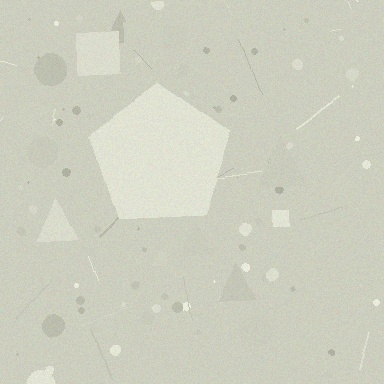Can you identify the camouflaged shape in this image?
The camouflaged shape is a pentagon.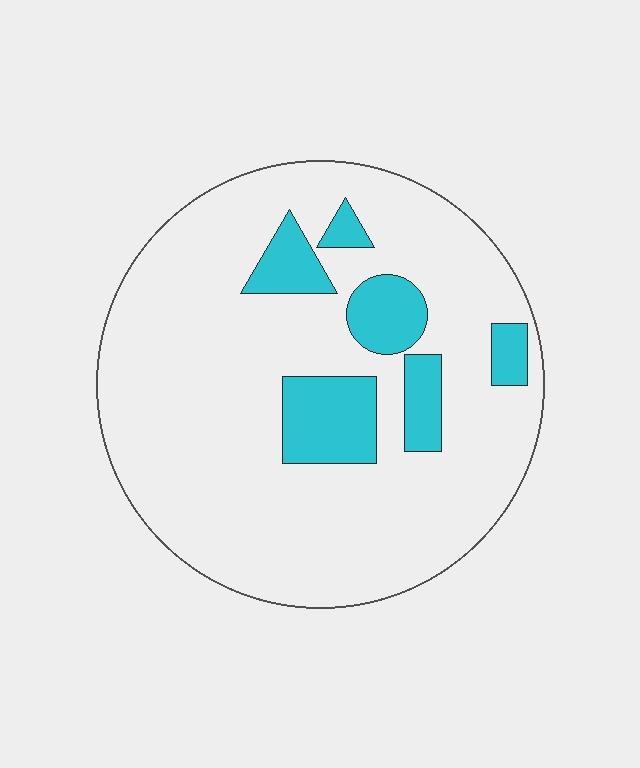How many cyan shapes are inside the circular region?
6.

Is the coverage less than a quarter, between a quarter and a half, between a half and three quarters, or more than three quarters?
Less than a quarter.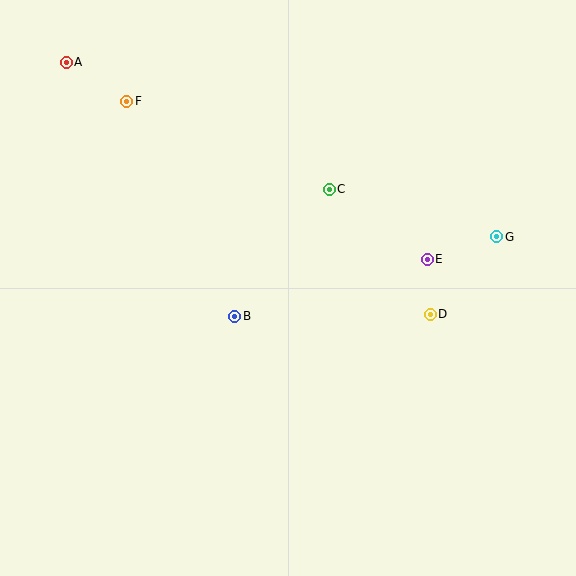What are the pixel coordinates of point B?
Point B is at (235, 316).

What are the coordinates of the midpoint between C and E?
The midpoint between C and E is at (378, 224).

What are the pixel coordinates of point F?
Point F is at (127, 101).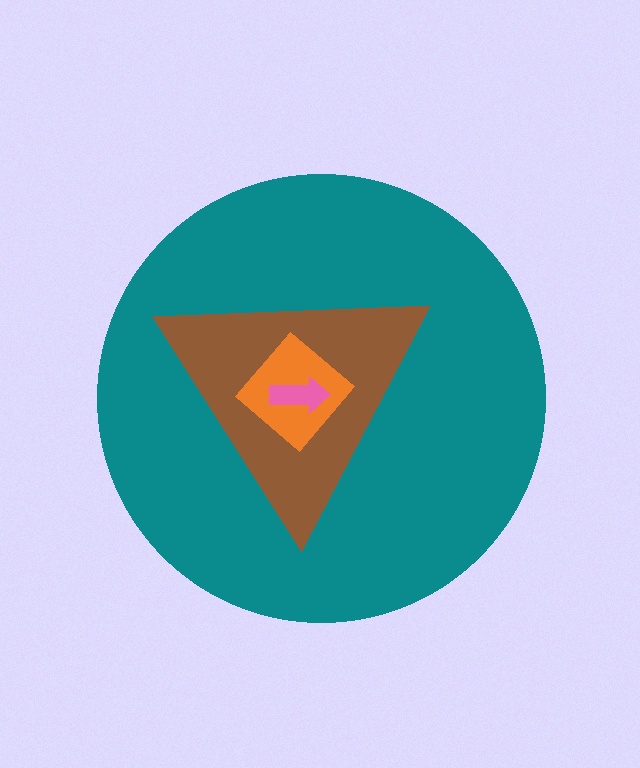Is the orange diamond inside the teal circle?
Yes.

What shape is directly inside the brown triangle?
The orange diamond.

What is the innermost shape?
The pink arrow.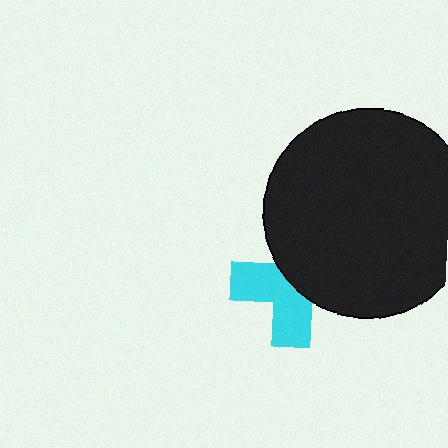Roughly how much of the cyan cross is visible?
About half of it is visible (roughly 49%).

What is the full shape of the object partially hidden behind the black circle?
The partially hidden object is a cyan cross.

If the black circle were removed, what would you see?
You would see the complete cyan cross.